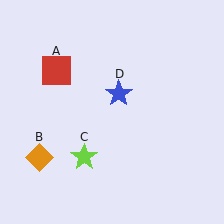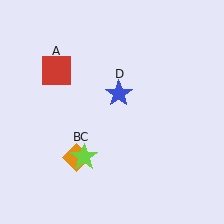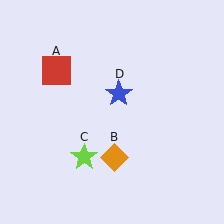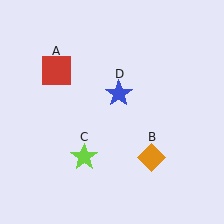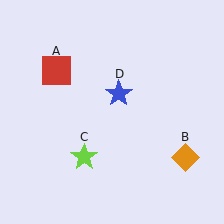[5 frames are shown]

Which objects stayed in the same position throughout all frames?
Red square (object A) and lime star (object C) and blue star (object D) remained stationary.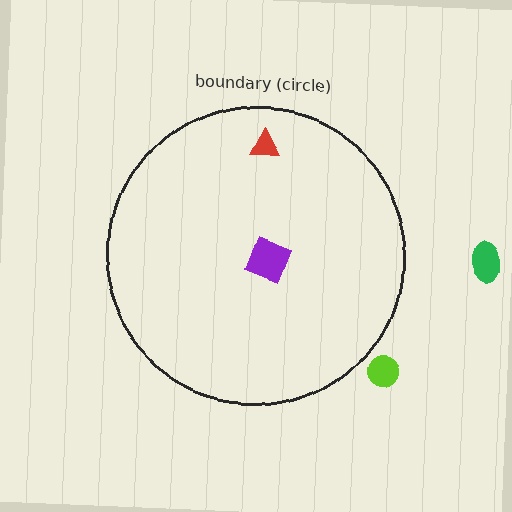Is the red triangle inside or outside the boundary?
Inside.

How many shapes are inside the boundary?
2 inside, 2 outside.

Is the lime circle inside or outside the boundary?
Outside.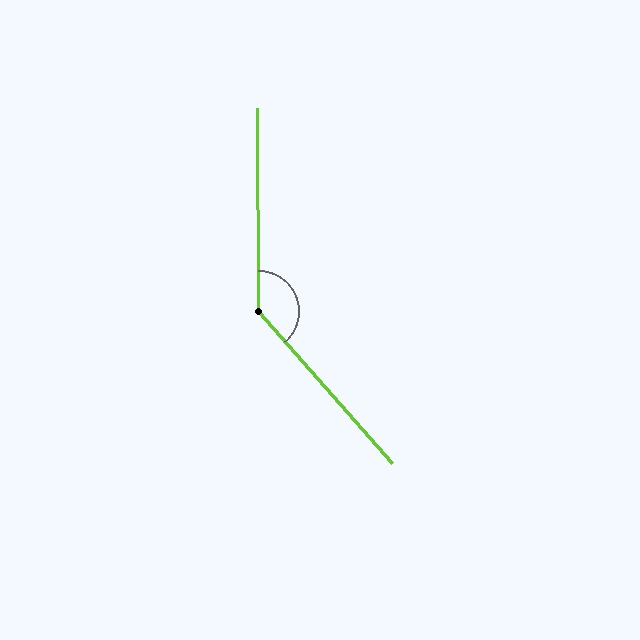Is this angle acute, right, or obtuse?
It is obtuse.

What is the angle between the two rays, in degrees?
Approximately 139 degrees.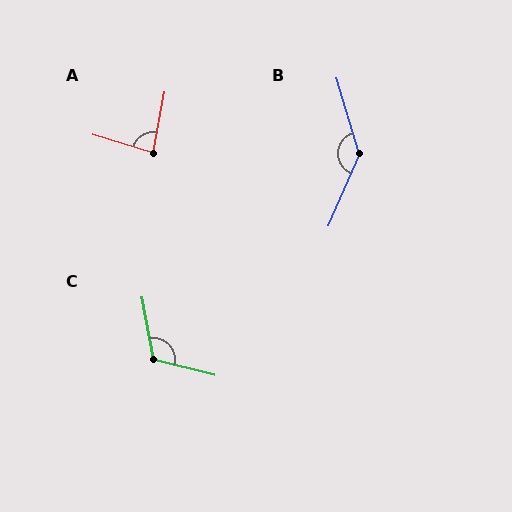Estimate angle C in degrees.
Approximately 115 degrees.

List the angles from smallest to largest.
A (83°), C (115°), B (140°).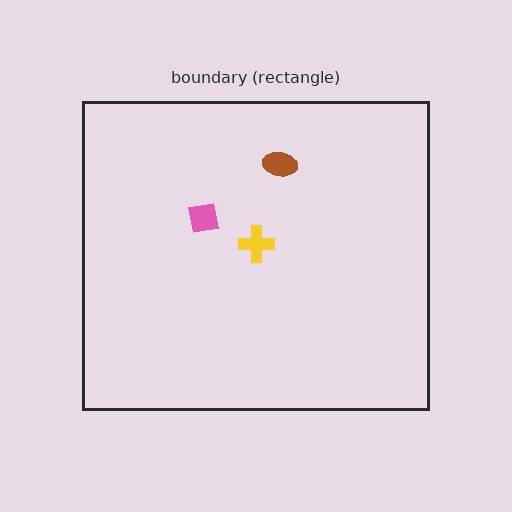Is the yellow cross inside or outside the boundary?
Inside.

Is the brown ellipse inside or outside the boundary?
Inside.